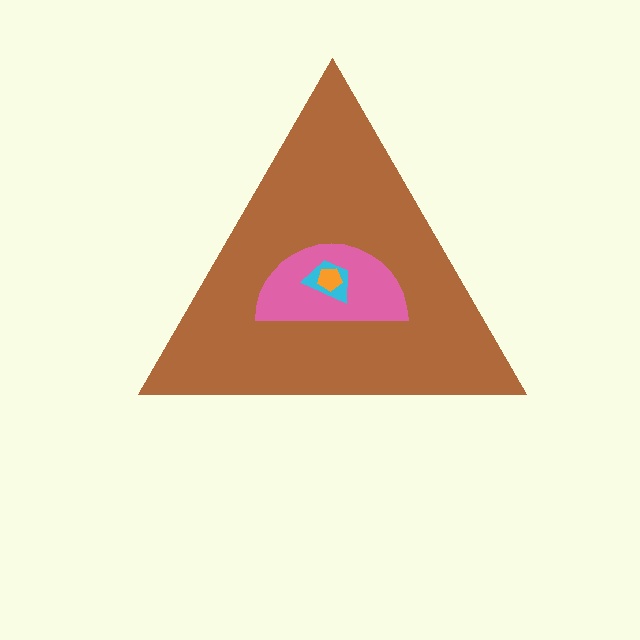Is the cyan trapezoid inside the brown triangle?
Yes.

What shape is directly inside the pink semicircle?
The cyan trapezoid.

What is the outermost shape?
The brown triangle.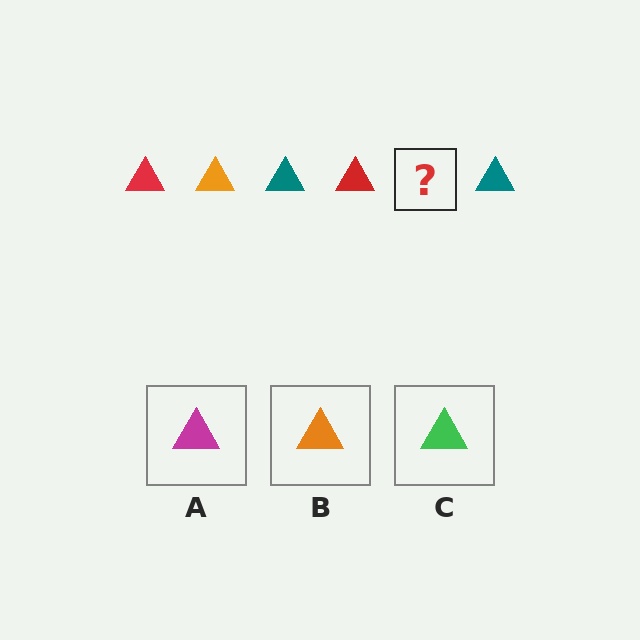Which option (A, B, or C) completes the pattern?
B.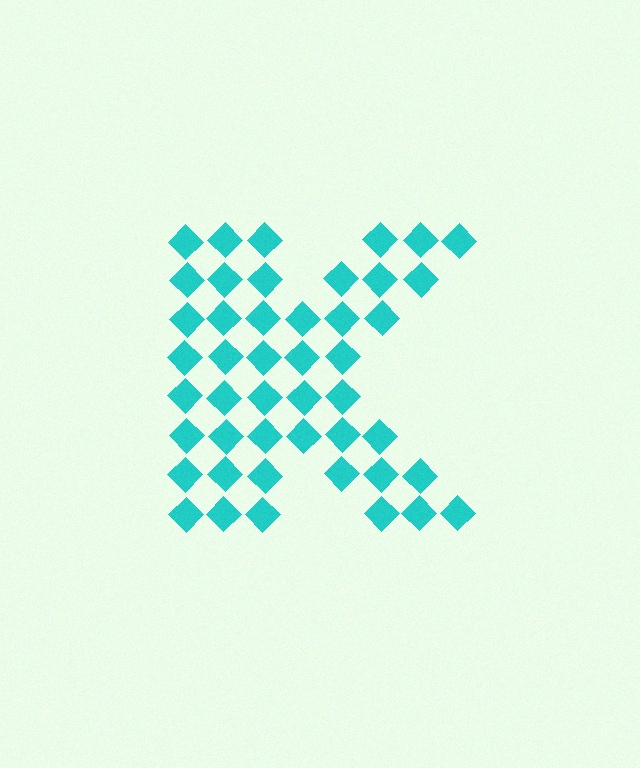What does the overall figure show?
The overall figure shows the letter K.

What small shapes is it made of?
It is made of small diamonds.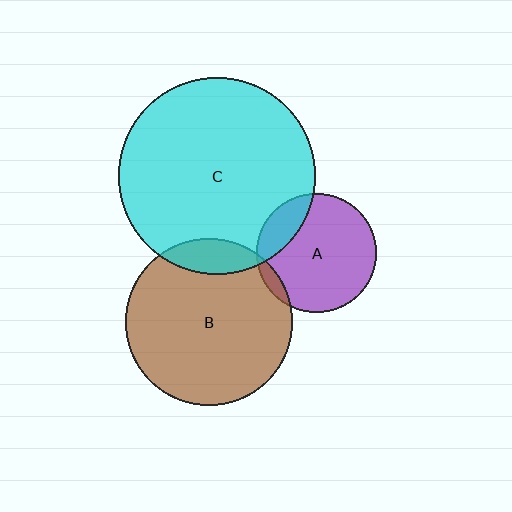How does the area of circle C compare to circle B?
Approximately 1.4 times.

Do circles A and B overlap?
Yes.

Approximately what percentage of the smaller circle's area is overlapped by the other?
Approximately 5%.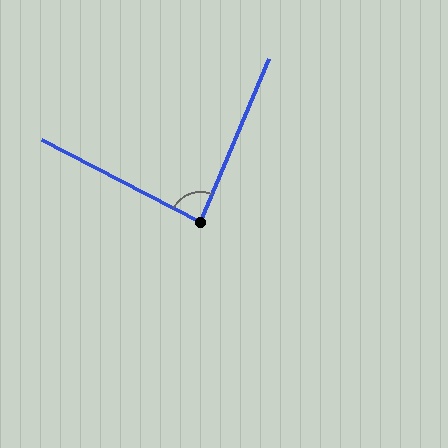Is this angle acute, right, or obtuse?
It is approximately a right angle.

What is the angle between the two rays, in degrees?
Approximately 85 degrees.